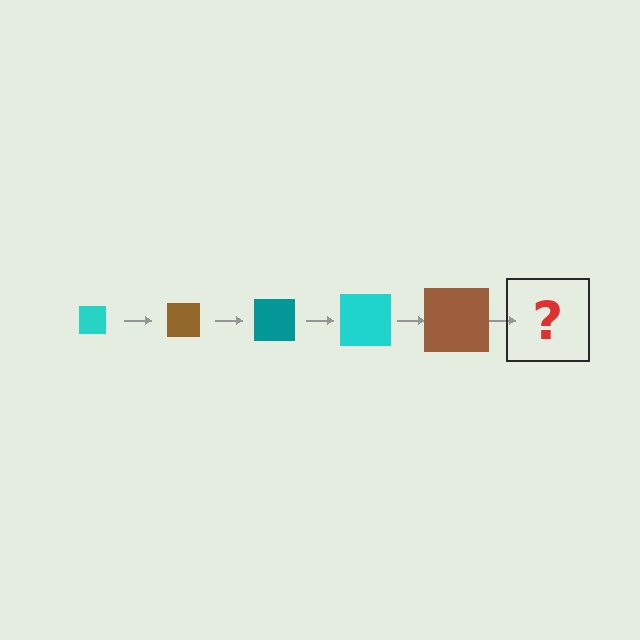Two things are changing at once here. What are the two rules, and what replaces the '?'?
The two rules are that the square grows larger each step and the color cycles through cyan, brown, and teal. The '?' should be a teal square, larger than the previous one.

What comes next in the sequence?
The next element should be a teal square, larger than the previous one.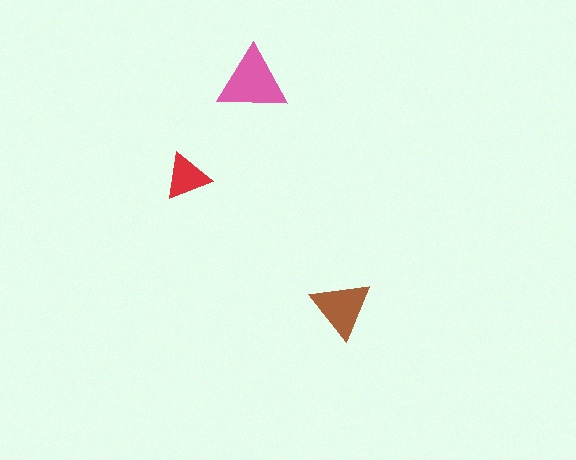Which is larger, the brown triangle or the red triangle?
The brown one.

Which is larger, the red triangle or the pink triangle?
The pink one.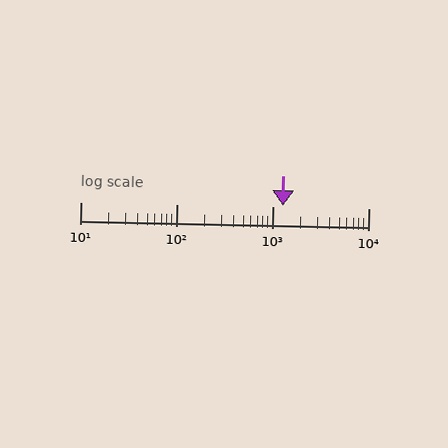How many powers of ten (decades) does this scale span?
The scale spans 3 decades, from 10 to 10000.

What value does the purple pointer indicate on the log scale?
The pointer indicates approximately 1300.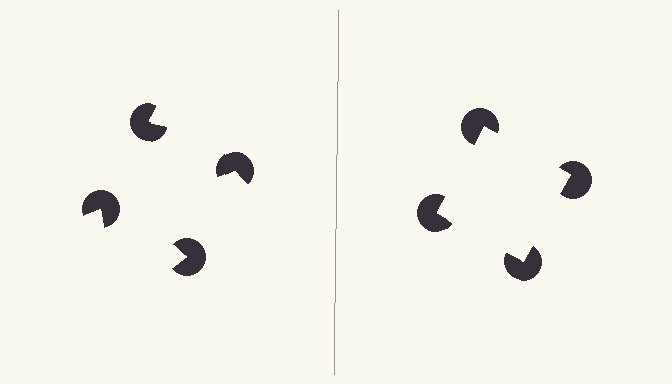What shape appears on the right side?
An illusory square.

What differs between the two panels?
The pac-man discs are positioned identically on both sides; only the wedge orientations differ. On the right they align to a square; on the left they are misaligned.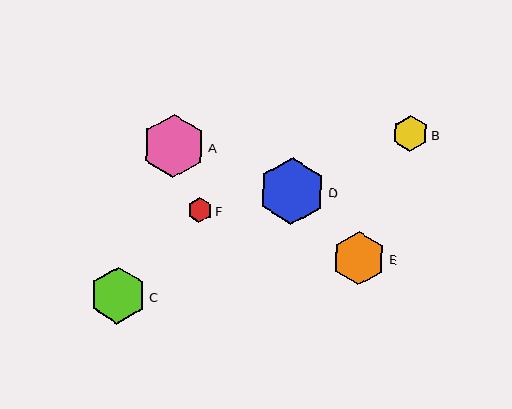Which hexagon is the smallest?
Hexagon F is the smallest with a size of approximately 25 pixels.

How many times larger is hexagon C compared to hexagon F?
Hexagon C is approximately 2.3 times the size of hexagon F.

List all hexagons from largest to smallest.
From largest to smallest: D, A, C, E, B, F.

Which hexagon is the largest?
Hexagon D is the largest with a size of approximately 67 pixels.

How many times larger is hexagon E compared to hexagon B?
Hexagon E is approximately 1.5 times the size of hexagon B.